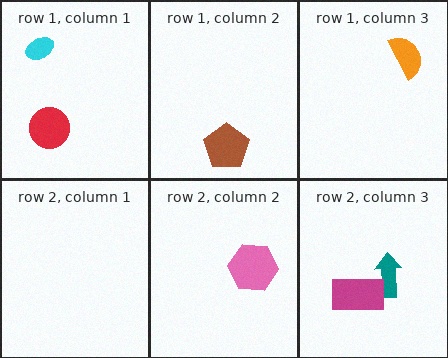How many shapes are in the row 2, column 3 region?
2.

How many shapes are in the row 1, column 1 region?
2.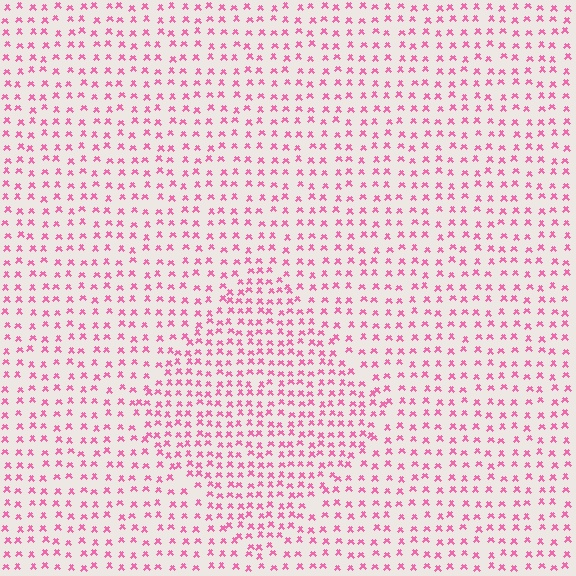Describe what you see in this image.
The image contains small pink elements arranged at two different densities. A diamond-shaped region is visible where the elements are more densely packed than the surrounding area.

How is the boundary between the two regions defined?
The boundary is defined by a change in element density (approximately 1.6x ratio). All elements are the same color, size, and shape.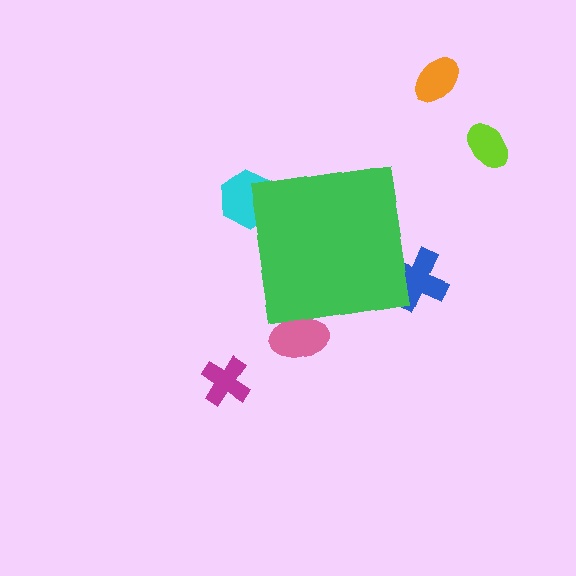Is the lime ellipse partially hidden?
No, the lime ellipse is fully visible.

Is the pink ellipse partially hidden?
Yes, the pink ellipse is partially hidden behind the green square.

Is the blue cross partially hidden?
Yes, the blue cross is partially hidden behind the green square.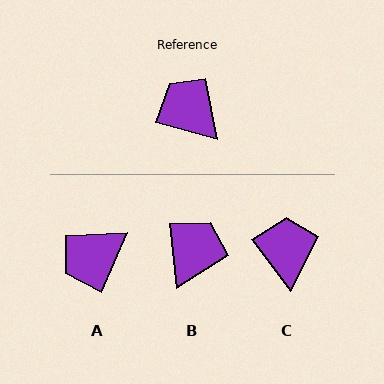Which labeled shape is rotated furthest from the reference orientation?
A, about 82 degrees away.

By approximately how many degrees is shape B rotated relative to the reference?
Approximately 68 degrees clockwise.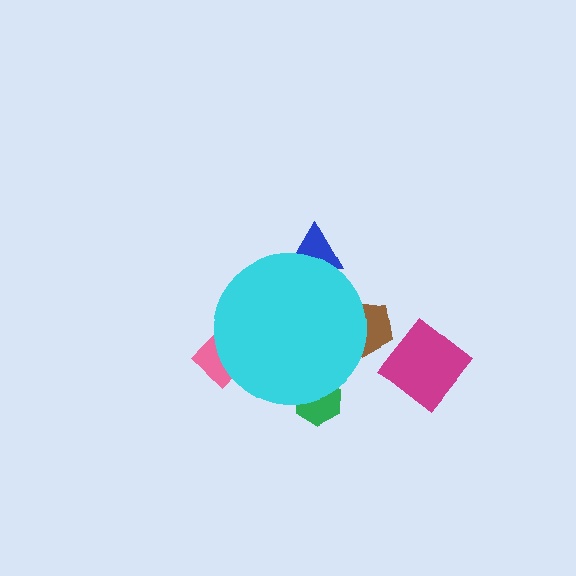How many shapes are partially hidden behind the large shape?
4 shapes are partially hidden.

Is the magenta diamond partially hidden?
No, the magenta diamond is fully visible.